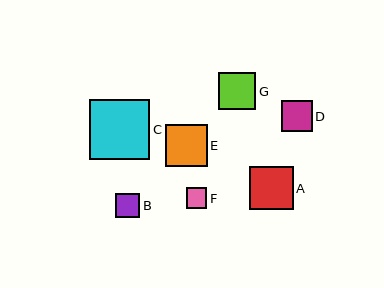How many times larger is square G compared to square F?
Square G is approximately 1.8 times the size of square F.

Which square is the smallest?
Square F is the smallest with a size of approximately 21 pixels.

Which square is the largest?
Square C is the largest with a size of approximately 60 pixels.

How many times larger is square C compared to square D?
Square C is approximately 1.9 times the size of square D.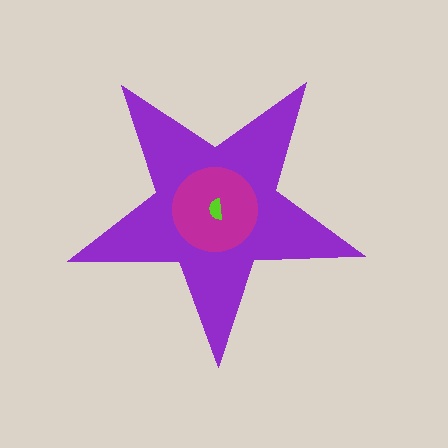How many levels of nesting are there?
3.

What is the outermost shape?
The purple star.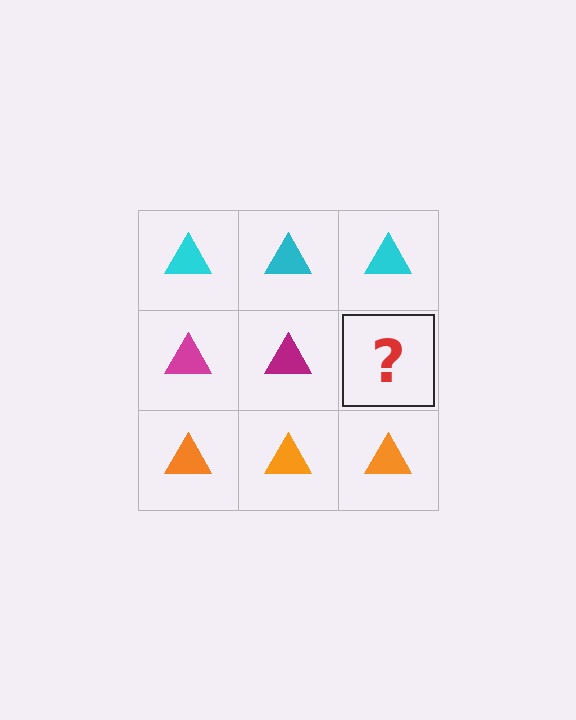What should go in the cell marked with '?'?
The missing cell should contain a magenta triangle.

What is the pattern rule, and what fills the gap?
The rule is that each row has a consistent color. The gap should be filled with a magenta triangle.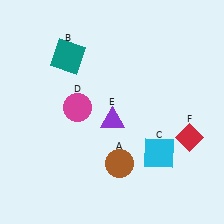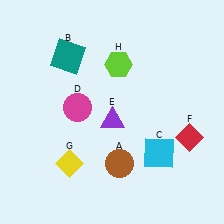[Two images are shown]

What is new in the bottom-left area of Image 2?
A yellow diamond (G) was added in the bottom-left area of Image 2.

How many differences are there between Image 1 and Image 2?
There are 2 differences between the two images.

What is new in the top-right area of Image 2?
A lime hexagon (H) was added in the top-right area of Image 2.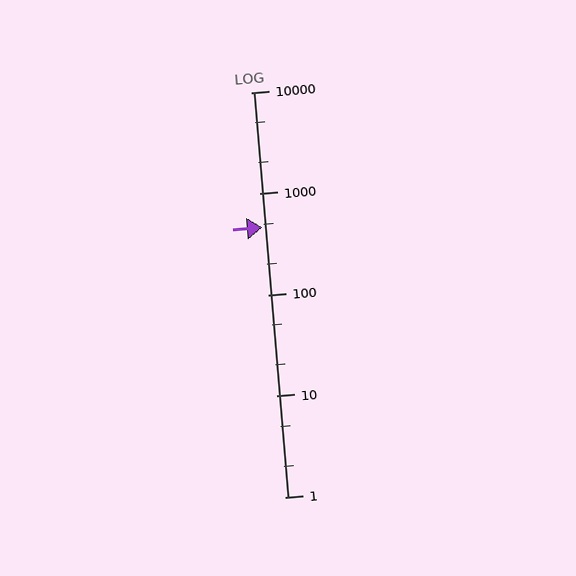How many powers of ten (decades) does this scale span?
The scale spans 4 decades, from 1 to 10000.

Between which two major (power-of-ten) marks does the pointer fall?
The pointer is between 100 and 1000.